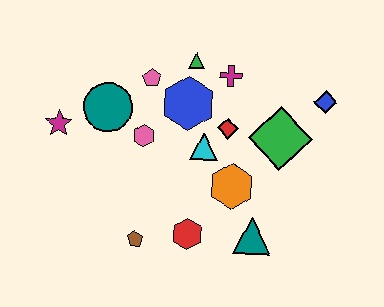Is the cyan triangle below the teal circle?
Yes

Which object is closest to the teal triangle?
The orange hexagon is closest to the teal triangle.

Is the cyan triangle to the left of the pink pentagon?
No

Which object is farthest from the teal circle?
The blue diamond is farthest from the teal circle.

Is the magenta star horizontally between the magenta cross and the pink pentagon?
No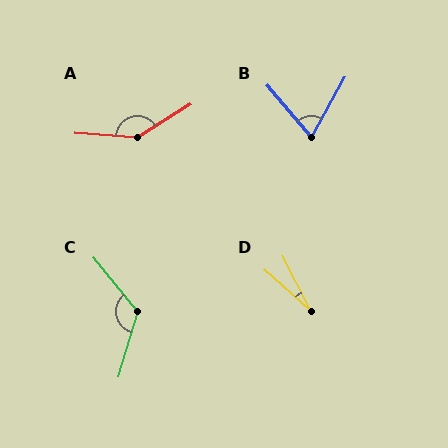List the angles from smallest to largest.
D (21°), B (69°), C (124°), A (144°).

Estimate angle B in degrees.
Approximately 69 degrees.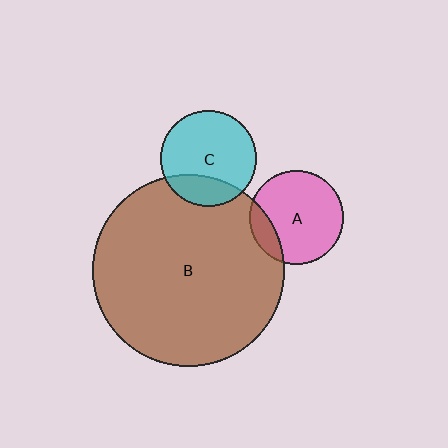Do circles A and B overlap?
Yes.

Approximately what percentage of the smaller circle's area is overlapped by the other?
Approximately 15%.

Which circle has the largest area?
Circle B (brown).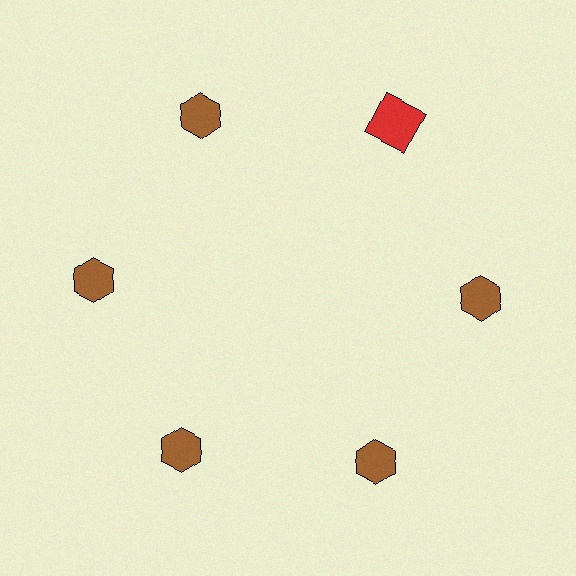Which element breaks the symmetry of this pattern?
The red square at roughly the 1 o'clock position breaks the symmetry. All other shapes are brown hexagons.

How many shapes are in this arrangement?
There are 6 shapes arranged in a ring pattern.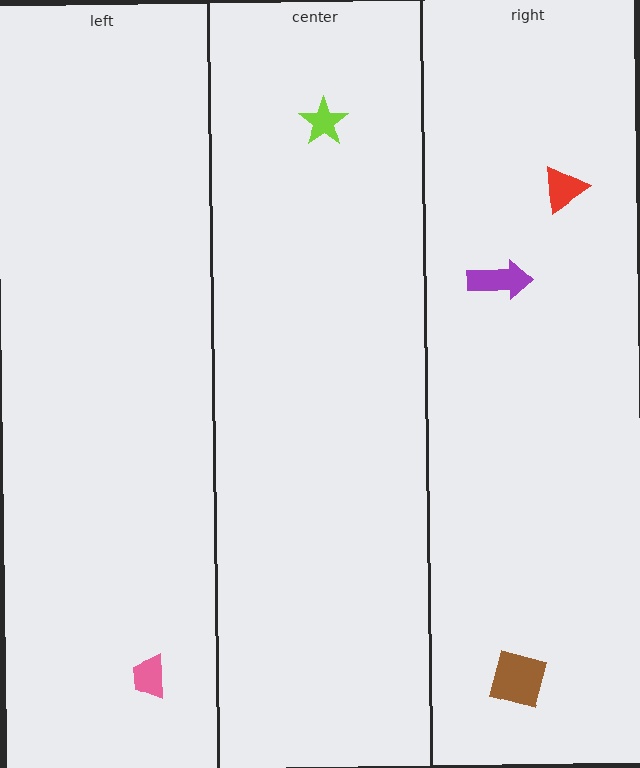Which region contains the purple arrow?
The right region.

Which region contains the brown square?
The right region.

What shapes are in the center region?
The lime star.